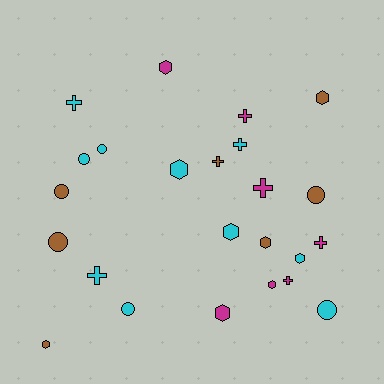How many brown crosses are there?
There is 1 brown cross.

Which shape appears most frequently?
Hexagon, with 9 objects.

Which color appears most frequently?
Cyan, with 10 objects.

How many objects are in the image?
There are 24 objects.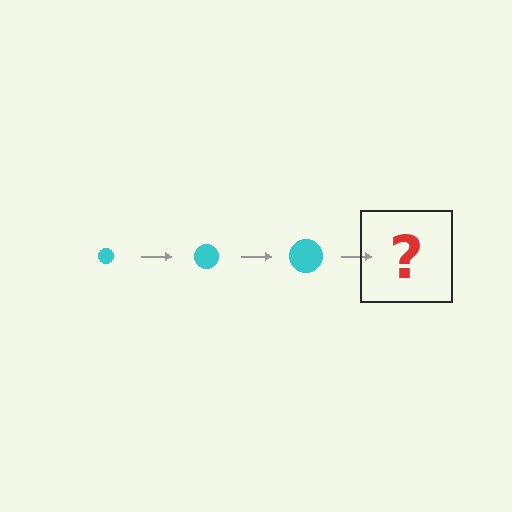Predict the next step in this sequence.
The next step is a cyan circle, larger than the previous one.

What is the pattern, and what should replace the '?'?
The pattern is that the circle gets progressively larger each step. The '?' should be a cyan circle, larger than the previous one.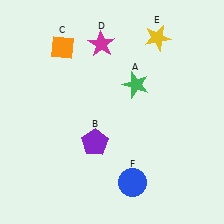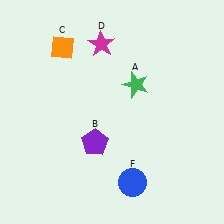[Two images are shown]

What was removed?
The yellow star (E) was removed in Image 2.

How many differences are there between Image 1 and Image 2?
There is 1 difference between the two images.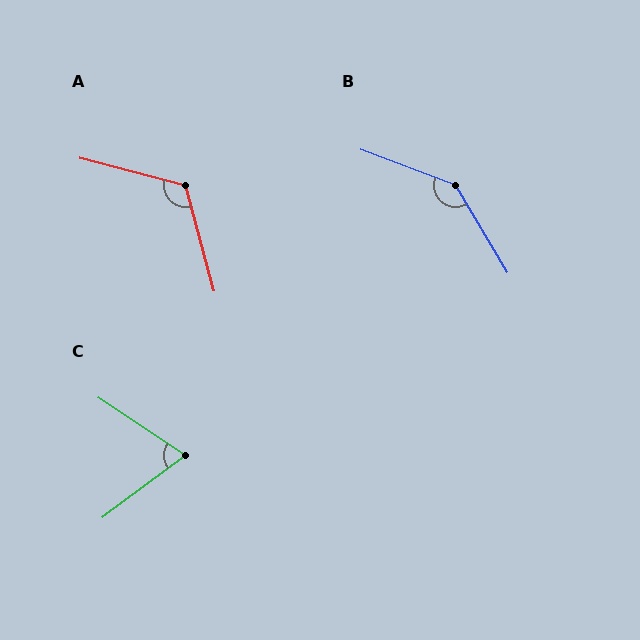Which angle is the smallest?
C, at approximately 70 degrees.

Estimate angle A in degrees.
Approximately 120 degrees.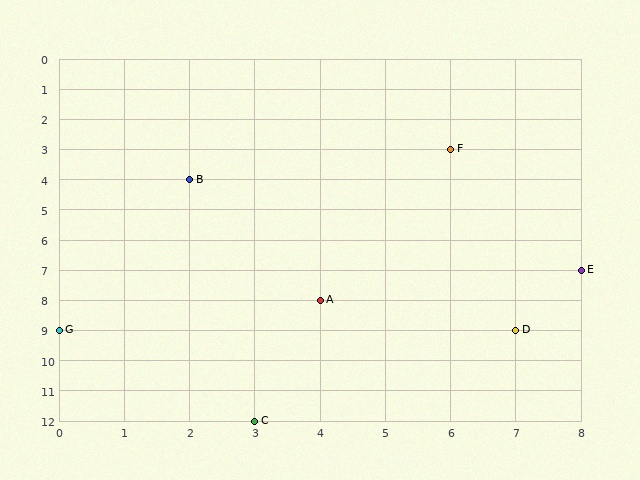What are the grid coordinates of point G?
Point G is at grid coordinates (0, 9).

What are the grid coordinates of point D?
Point D is at grid coordinates (7, 9).